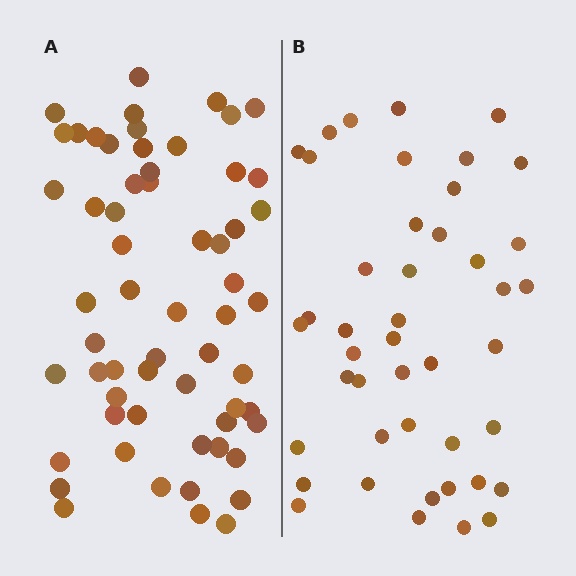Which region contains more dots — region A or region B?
Region A (the left region) has more dots.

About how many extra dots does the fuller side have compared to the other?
Region A has approximately 15 more dots than region B.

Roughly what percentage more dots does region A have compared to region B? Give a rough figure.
About 35% more.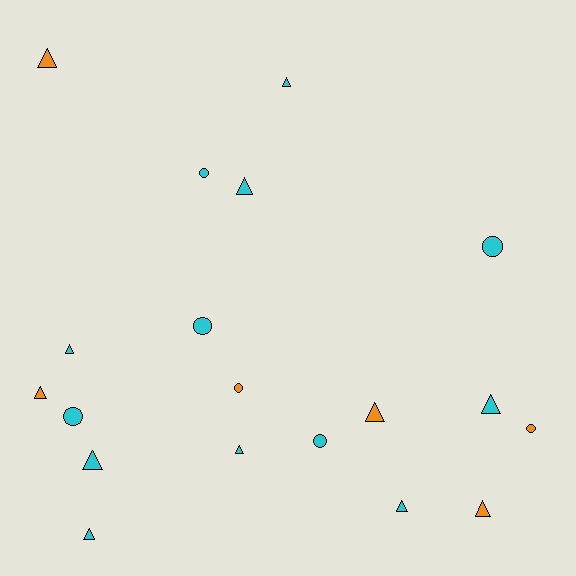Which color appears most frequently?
Cyan, with 13 objects.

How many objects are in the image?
There are 19 objects.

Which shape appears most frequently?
Triangle, with 12 objects.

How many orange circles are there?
There are 2 orange circles.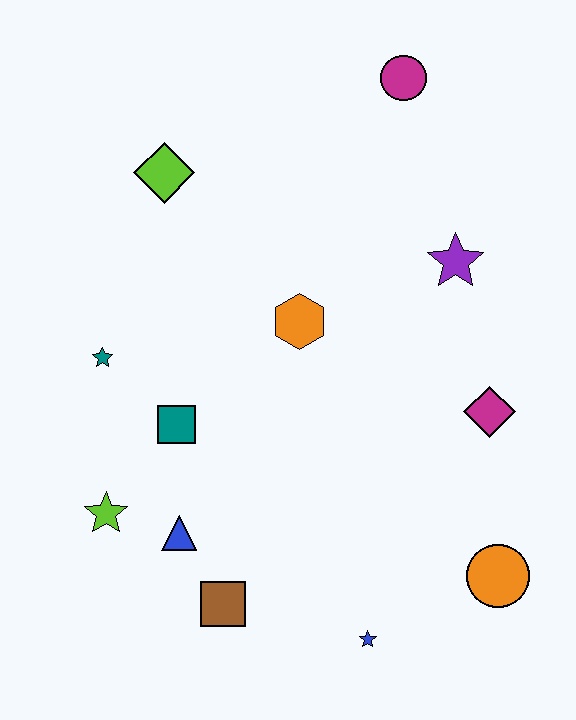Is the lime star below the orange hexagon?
Yes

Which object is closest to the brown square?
The blue triangle is closest to the brown square.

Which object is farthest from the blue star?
The magenta circle is farthest from the blue star.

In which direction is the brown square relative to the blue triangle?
The brown square is below the blue triangle.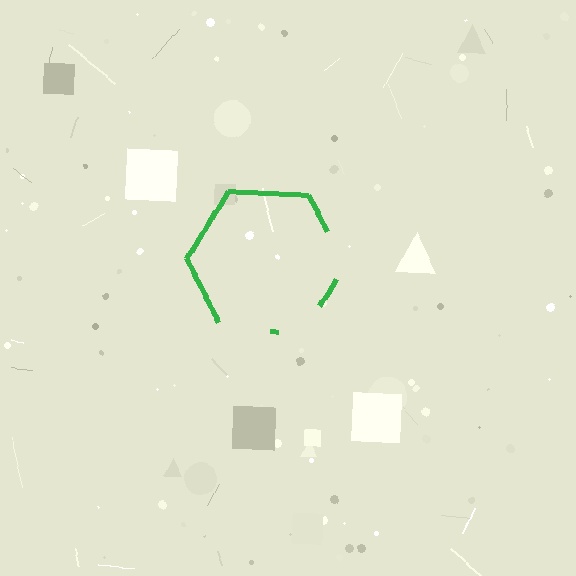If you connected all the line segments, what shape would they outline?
They would outline a hexagon.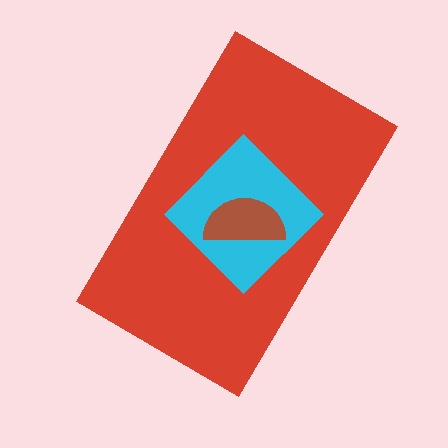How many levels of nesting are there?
3.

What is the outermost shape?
The red rectangle.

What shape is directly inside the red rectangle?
The cyan diamond.